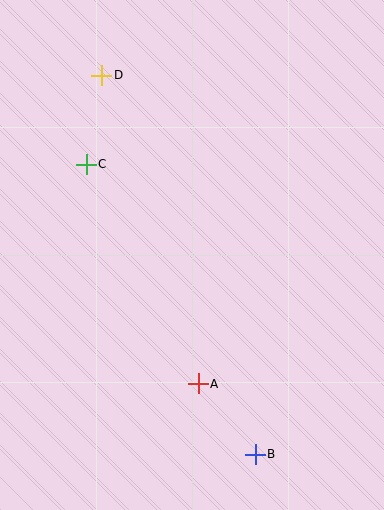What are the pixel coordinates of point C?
Point C is at (86, 164).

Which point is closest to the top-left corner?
Point D is closest to the top-left corner.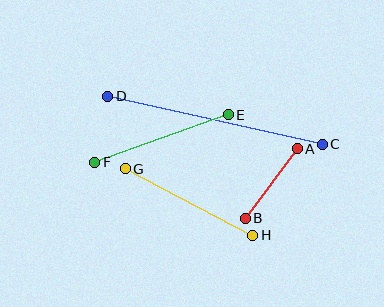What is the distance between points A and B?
The distance is approximately 87 pixels.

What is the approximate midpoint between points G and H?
The midpoint is at approximately (189, 202) pixels.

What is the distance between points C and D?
The distance is approximately 220 pixels.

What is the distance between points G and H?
The distance is approximately 144 pixels.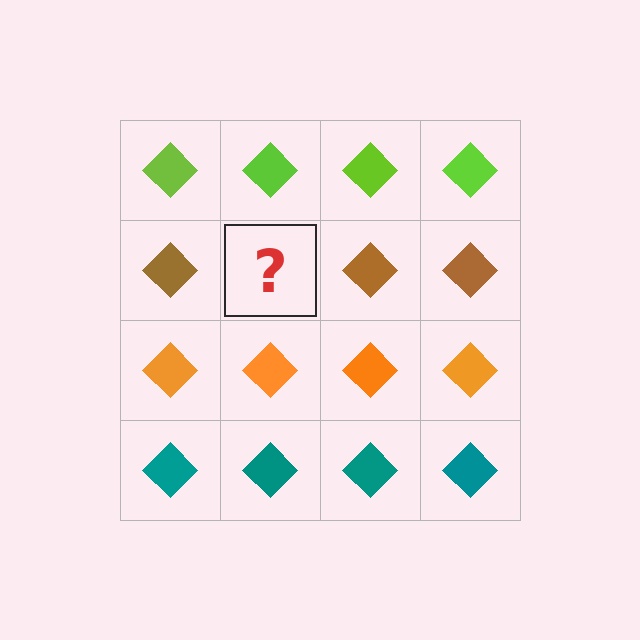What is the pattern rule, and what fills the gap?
The rule is that each row has a consistent color. The gap should be filled with a brown diamond.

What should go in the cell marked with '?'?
The missing cell should contain a brown diamond.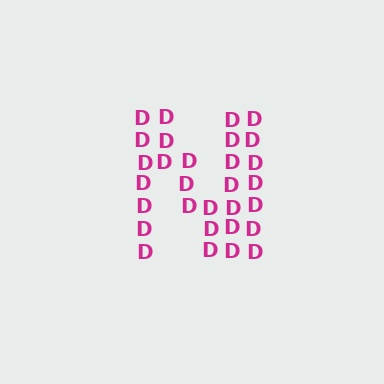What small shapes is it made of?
It is made of small letter D's.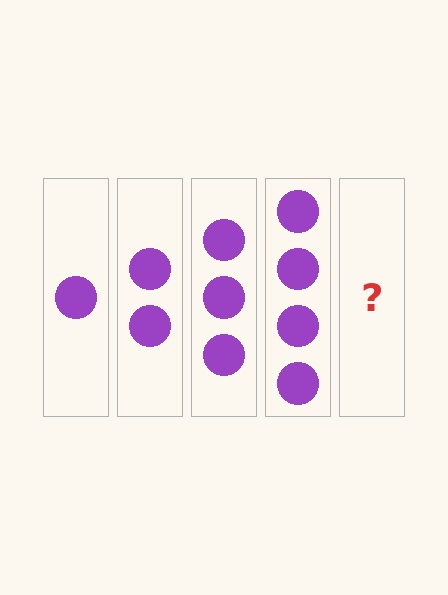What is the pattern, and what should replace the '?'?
The pattern is that each step adds one more circle. The '?' should be 5 circles.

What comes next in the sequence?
The next element should be 5 circles.